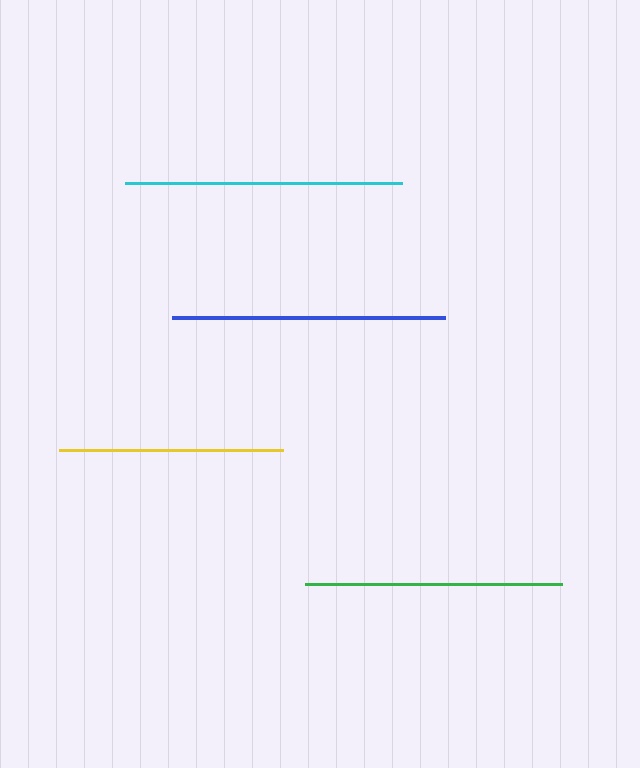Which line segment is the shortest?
The yellow line is the shortest at approximately 224 pixels.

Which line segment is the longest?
The cyan line is the longest at approximately 277 pixels.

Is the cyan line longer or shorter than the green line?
The cyan line is longer than the green line.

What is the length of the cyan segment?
The cyan segment is approximately 277 pixels long.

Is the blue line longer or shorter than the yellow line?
The blue line is longer than the yellow line.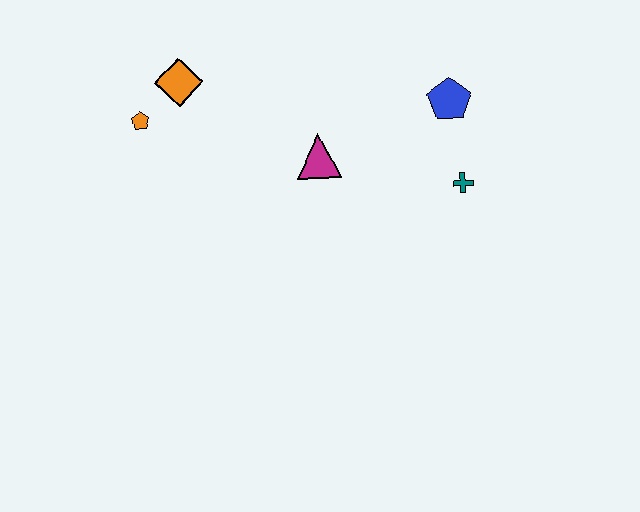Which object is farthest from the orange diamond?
The teal cross is farthest from the orange diamond.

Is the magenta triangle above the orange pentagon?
No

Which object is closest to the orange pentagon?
The orange diamond is closest to the orange pentagon.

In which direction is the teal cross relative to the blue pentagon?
The teal cross is below the blue pentagon.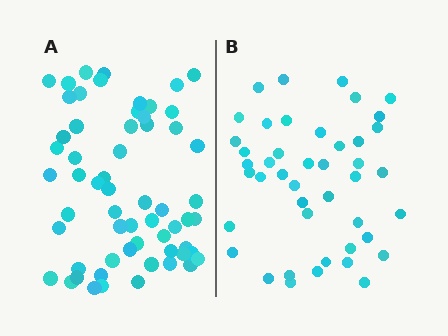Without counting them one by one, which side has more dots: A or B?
Region A (the left region) has more dots.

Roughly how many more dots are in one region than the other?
Region A has approximately 15 more dots than region B.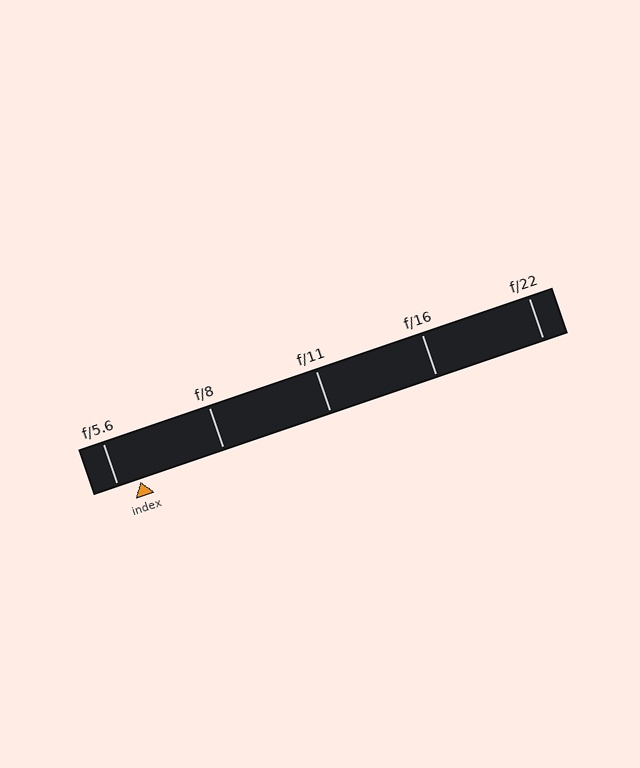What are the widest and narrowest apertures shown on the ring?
The widest aperture shown is f/5.6 and the narrowest is f/22.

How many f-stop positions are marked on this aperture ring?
There are 5 f-stop positions marked.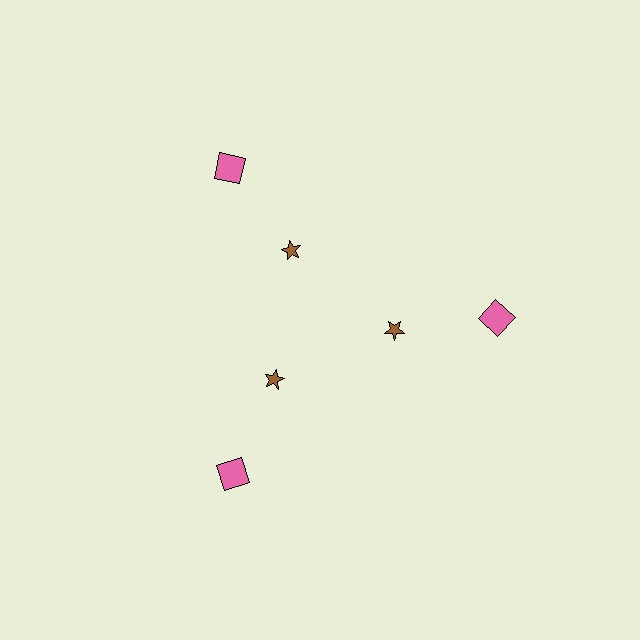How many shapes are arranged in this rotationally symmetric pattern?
There are 6 shapes, arranged in 3 groups of 2.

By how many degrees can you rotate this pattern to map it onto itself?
The pattern maps onto itself every 120 degrees of rotation.